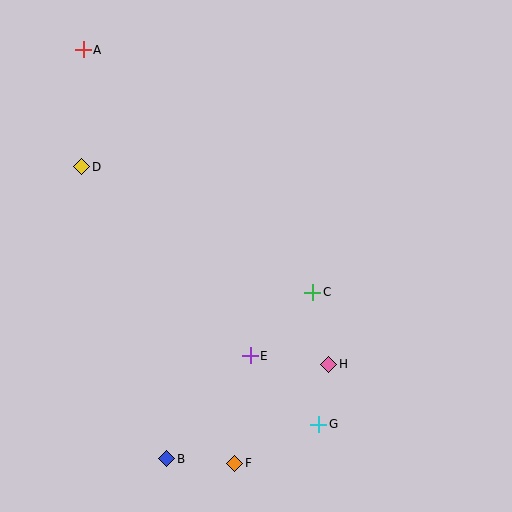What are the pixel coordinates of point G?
Point G is at (319, 424).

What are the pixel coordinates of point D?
Point D is at (82, 167).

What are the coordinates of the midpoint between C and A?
The midpoint between C and A is at (198, 171).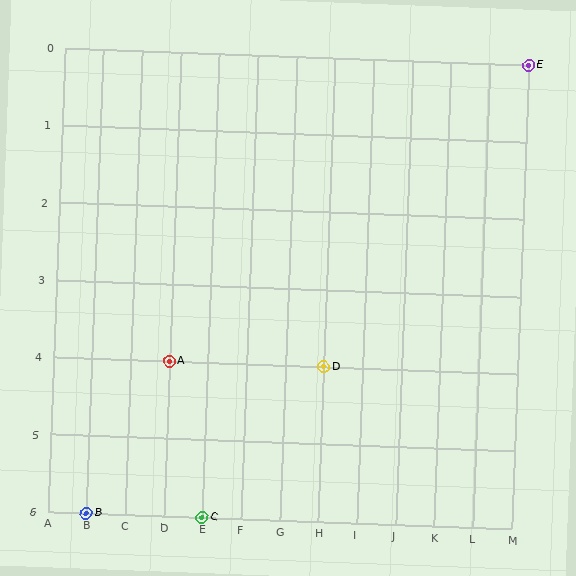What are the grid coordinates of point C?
Point C is at grid coordinates (E, 6).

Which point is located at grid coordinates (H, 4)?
Point D is at (H, 4).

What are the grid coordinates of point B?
Point B is at grid coordinates (B, 6).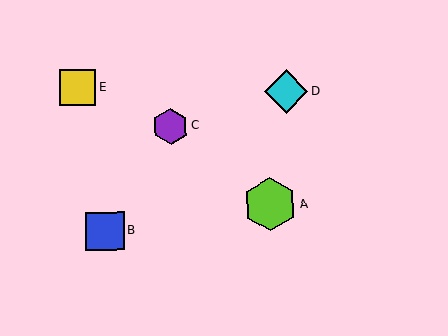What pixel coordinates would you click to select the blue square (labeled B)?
Click at (105, 231) to select the blue square B.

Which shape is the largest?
The lime hexagon (labeled A) is the largest.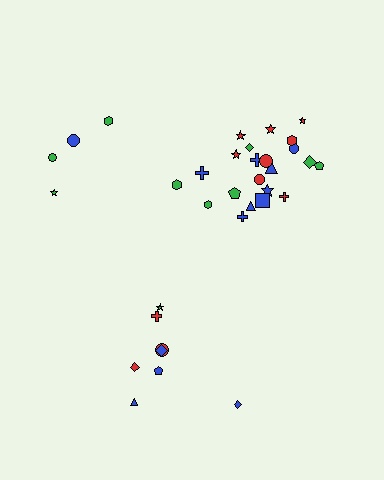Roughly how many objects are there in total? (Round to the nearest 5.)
Roughly 35 objects in total.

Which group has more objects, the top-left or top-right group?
The top-right group.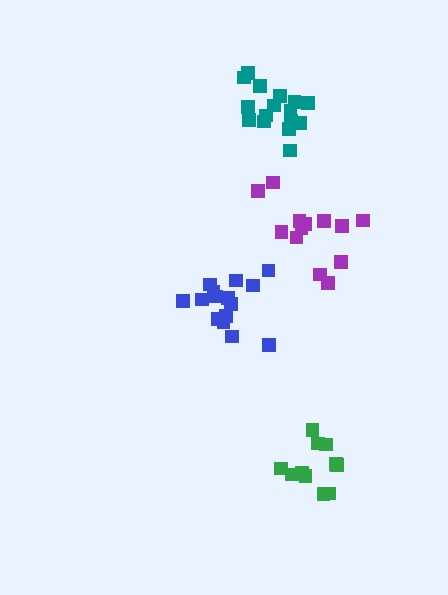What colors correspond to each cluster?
The clusters are colored: teal, green, purple, blue.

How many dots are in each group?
Group 1: 16 dots, Group 2: 11 dots, Group 3: 13 dots, Group 4: 16 dots (56 total).